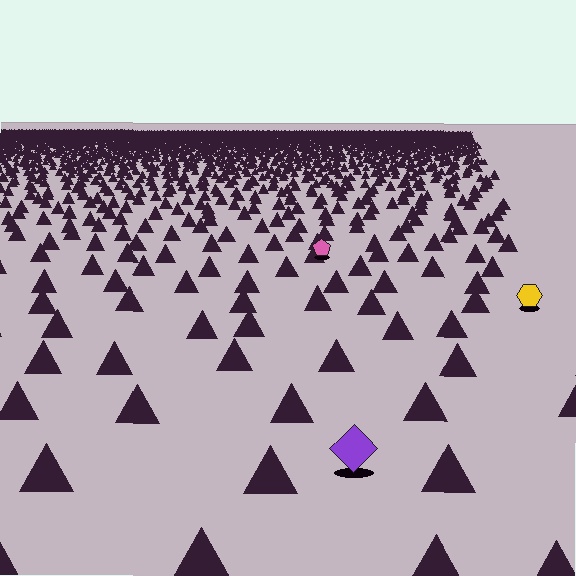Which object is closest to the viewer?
The purple diamond is closest. The texture marks near it are larger and more spread out.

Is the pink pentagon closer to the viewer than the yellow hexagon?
No. The yellow hexagon is closer — you can tell from the texture gradient: the ground texture is coarser near it.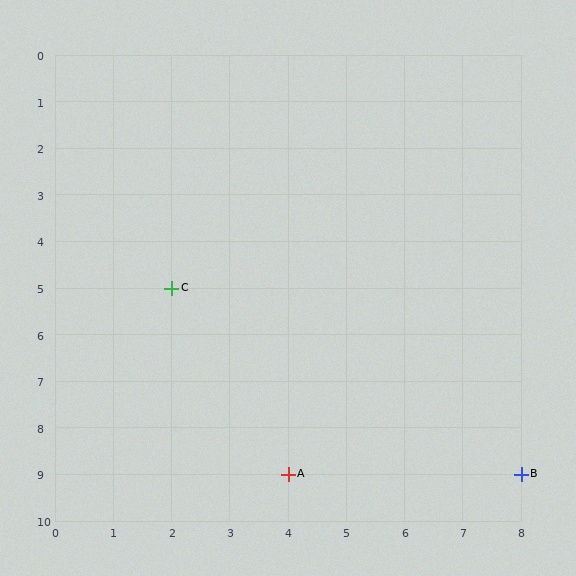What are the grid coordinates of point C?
Point C is at grid coordinates (2, 5).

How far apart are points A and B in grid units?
Points A and B are 4 columns apart.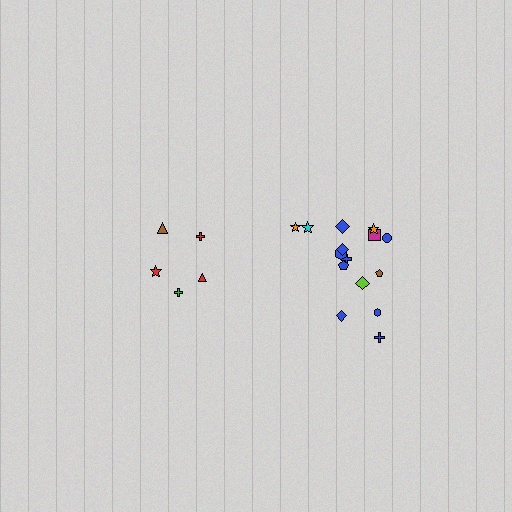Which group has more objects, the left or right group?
The right group.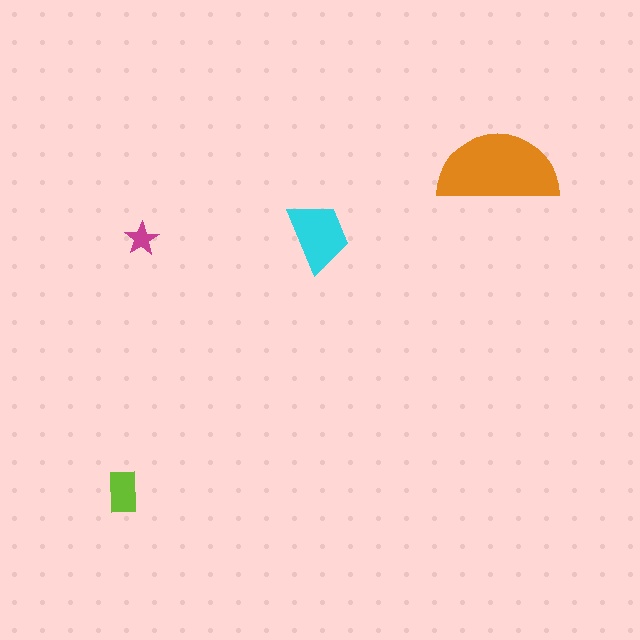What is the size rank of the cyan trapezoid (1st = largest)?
2nd.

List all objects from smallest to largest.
The magenta star, the lime rectangle, the cyan trapezoid, the orange semicircle.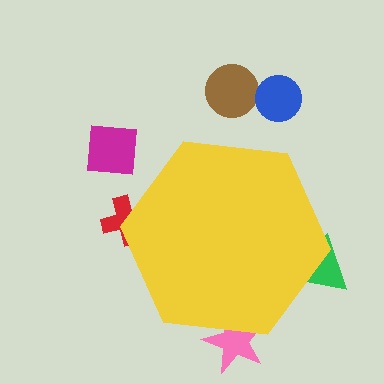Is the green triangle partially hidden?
Yes, the green triangle is partially hidden behind the yellow hexagon.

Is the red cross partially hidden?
Yes, the red cross is partially hidden behind the yellow hexagon.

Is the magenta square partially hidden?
No, the magenta square is fully visible.